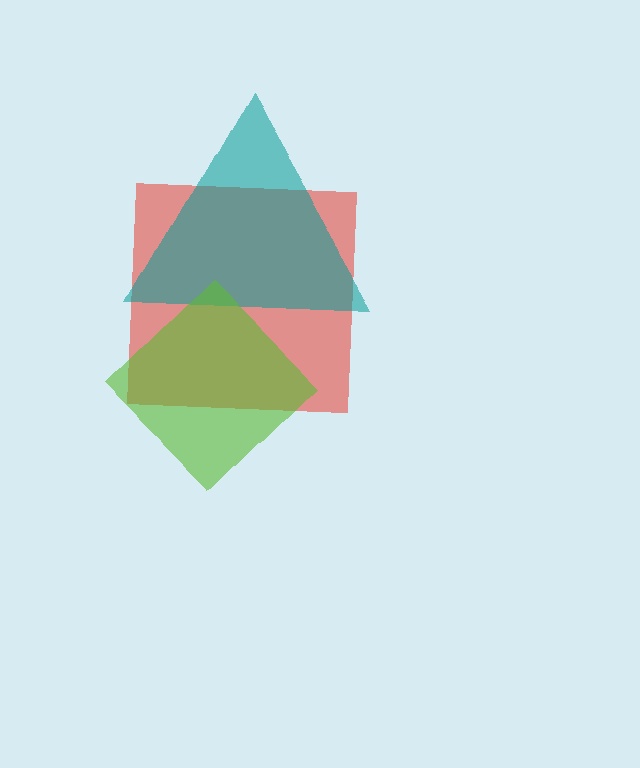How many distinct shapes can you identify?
There are 3 distinct shapes: a red square, a teal triangle, a lime diamond.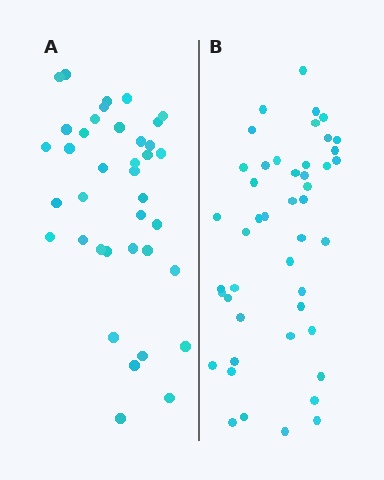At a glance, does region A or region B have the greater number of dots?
Region B (the right region) has more dots.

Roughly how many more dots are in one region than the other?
Region B has roughly 8 or so more dots than region A.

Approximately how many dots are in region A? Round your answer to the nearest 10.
About 40 dots. (The exact count is 38, which rounds to 40.)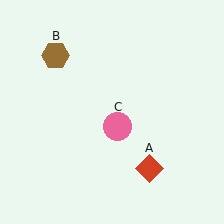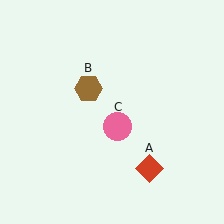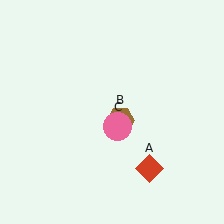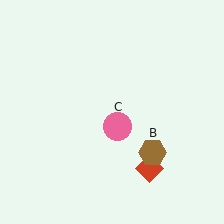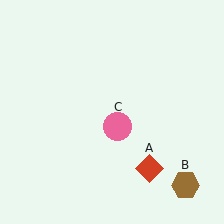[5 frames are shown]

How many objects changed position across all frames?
1 object changed position: brown hexagon (object B).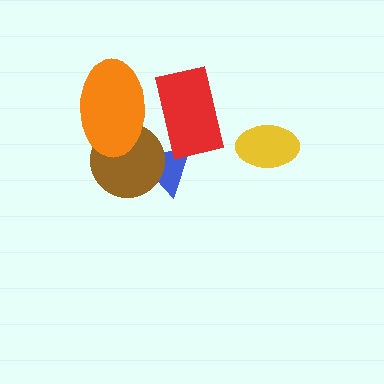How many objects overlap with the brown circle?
2 objects overlap with the brown circle.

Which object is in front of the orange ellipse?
The red rectangle is in front of the orange ellipse.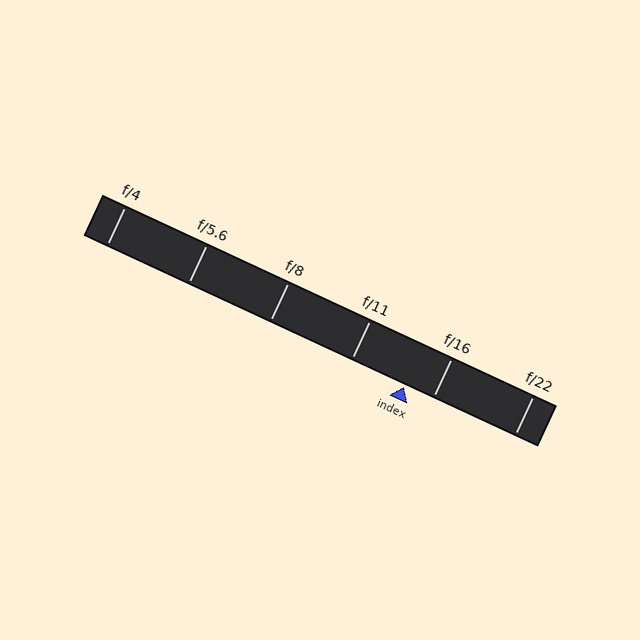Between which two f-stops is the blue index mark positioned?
The index mark is between f/11 and f/16.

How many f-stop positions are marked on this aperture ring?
There are 6 f-stop positions marked.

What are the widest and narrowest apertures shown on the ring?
The widest aperture shown is f/4 and the narrowest is f/22.